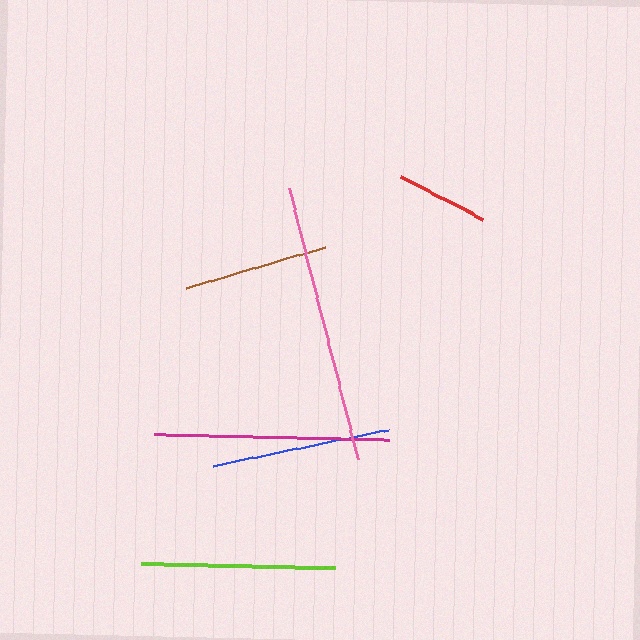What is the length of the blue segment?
The blue segment is approximately 179 pixels long.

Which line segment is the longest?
The pink line is the longest at approximately 279 pixels.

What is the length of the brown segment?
The brown segment is approximately 146 pixels long.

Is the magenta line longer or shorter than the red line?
The magenta line is longer than the red line.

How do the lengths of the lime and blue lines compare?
The lime and blue lines are approximately the same length.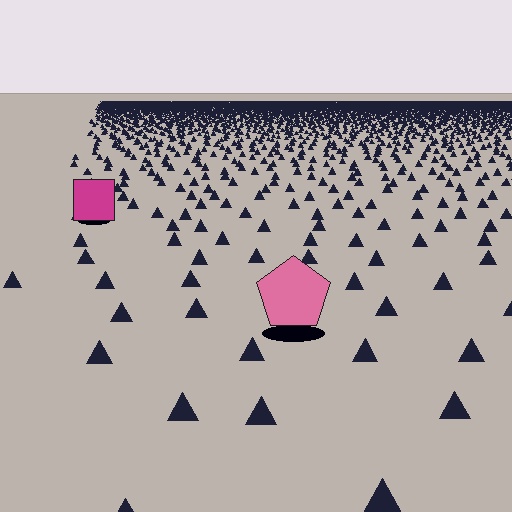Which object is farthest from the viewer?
The magenta square is farthest from the viewer. It appears smaller and the ground texture around it is denser.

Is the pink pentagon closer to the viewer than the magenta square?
Yes. The pink pentagon is closer — you can tell from the texture gradient: the ground texture is coarser near it.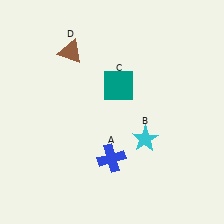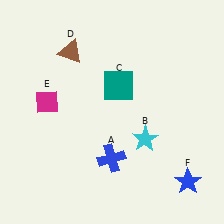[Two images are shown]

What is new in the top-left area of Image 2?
A magenta diamond (E) was added in the top-left area of Image 2.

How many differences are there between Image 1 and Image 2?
There are 2 differences between the two images.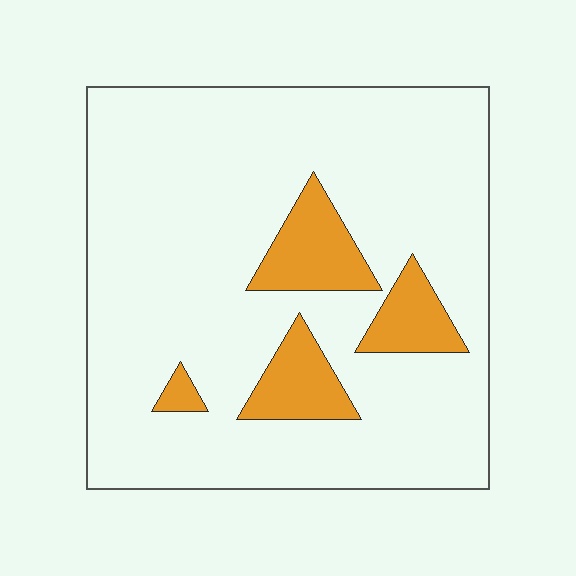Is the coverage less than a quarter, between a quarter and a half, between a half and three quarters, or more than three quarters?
Less than a quarter.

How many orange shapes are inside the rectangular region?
4.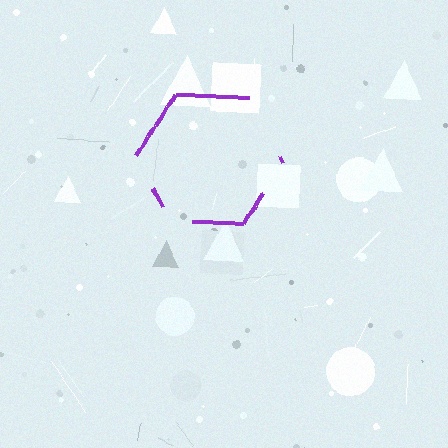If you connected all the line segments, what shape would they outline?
They would outline a hexagon.